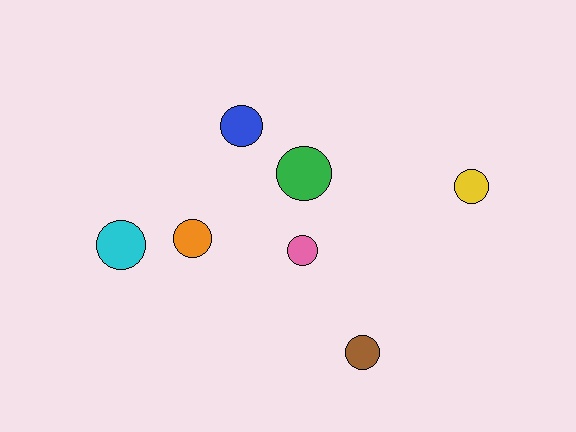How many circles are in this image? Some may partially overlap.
There are 7 circles.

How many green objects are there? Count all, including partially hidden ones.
There is 1 green object.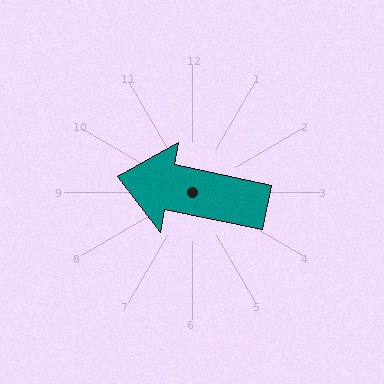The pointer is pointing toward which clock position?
Roughly 9 o'clock.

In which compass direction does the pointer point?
West.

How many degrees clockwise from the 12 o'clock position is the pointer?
Approximately 282 degrees.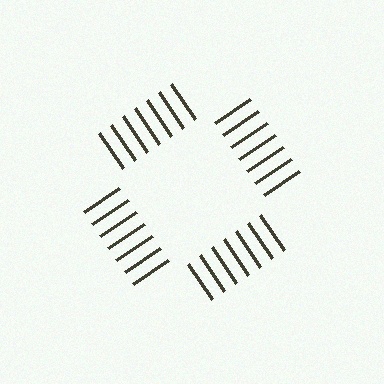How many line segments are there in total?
28 — 7 along each of the 4 edges.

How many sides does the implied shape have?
4 sides — the line-ends trace a square.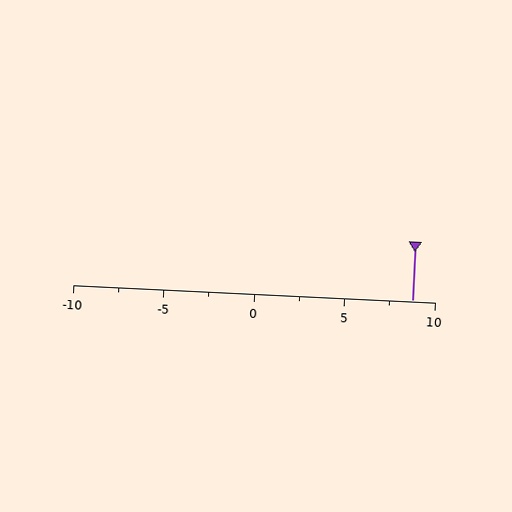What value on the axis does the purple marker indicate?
The marker indicates approximately 8.8.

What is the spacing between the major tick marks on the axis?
The major ticks are spaced 5 apart.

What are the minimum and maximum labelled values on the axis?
The axis runs from -10 to 10.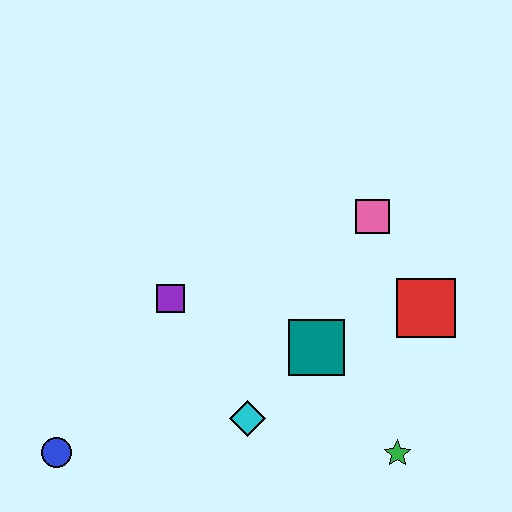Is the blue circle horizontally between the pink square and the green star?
No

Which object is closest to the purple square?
The cyan diamond is closest to the purple square.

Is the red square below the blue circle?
No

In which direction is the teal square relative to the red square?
The teal square is to the left of the red square.